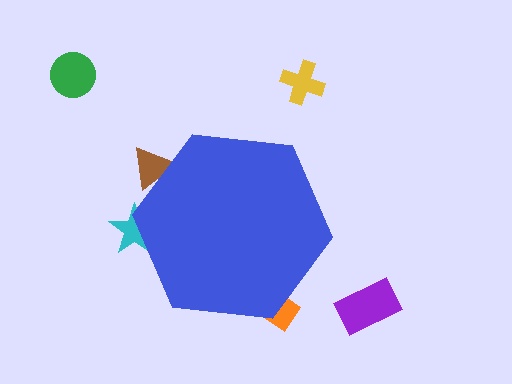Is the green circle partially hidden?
No, the green circle is fully visible.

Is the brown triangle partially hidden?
Yes, the brown triangle is partially hidden behind the blue hexagon.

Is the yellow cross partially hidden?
No, the yellow cross is fully visible.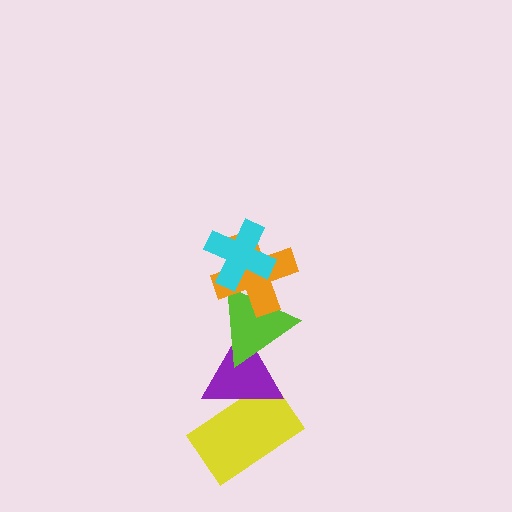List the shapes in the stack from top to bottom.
From top to bottom: the cyan cross, the orange cross, the lime triangle, the purple triangle, the yellow rectangle.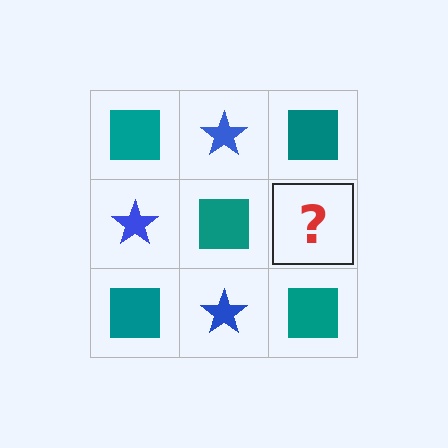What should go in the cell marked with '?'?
The missing cell should contain a blue star.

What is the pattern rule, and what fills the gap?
The rule is that it alternates teal square and blue star in a checkerboard pattern. The gap should be filled with a blue star.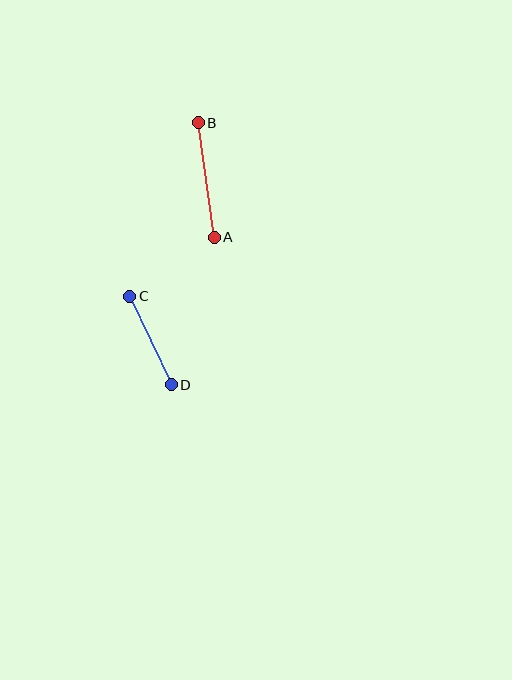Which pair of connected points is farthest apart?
Points A and B are farthest apart.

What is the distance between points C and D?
The distance is approximately 98 pixels.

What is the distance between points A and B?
The distance is approximately 116 pixels.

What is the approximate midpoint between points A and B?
The midpoint is at approximately (206, 180) pixels.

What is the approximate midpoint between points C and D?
The midpoint is at approximately (151, 341) pixels.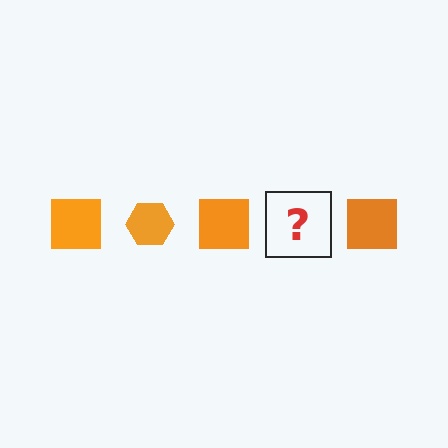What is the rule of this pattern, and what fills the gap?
The rule is that the pattern cycles through square, hexagon shapes in orange. The gap should be filled with an orange hexagon.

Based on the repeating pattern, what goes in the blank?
The blank should be an orange hexagon.